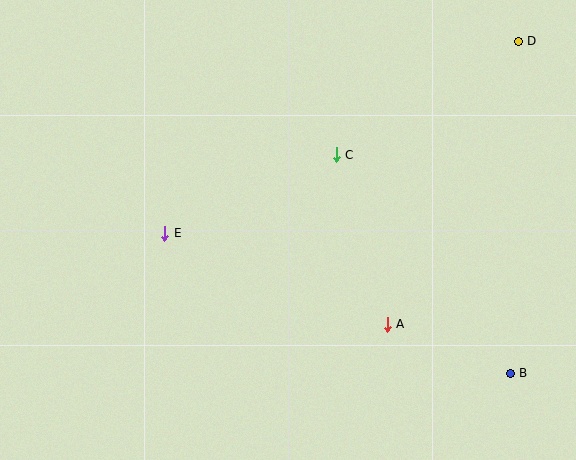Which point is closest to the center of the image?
Point C at (336, 155) is closest to the center.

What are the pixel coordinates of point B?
Point B is at (510, 373).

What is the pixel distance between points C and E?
The distance between C and E is 188 pixels.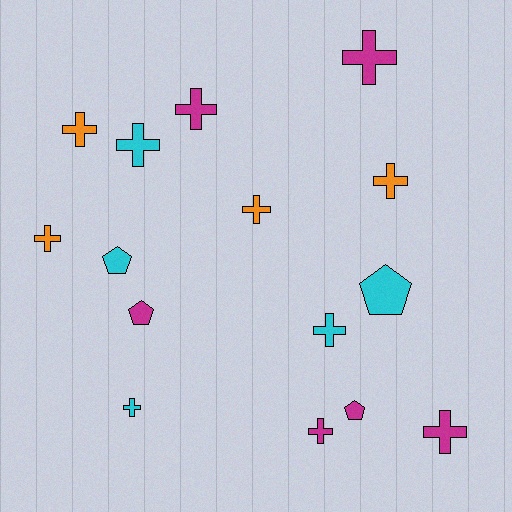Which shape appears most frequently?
Cross, with 11 objects.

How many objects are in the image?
There are 15 objects.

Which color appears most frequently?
Magenta, with 6 objects.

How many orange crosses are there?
There are 4 orange crosses.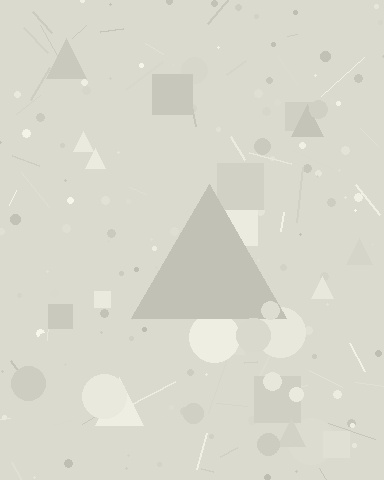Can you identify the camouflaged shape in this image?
The camouflaged shape is a triangle.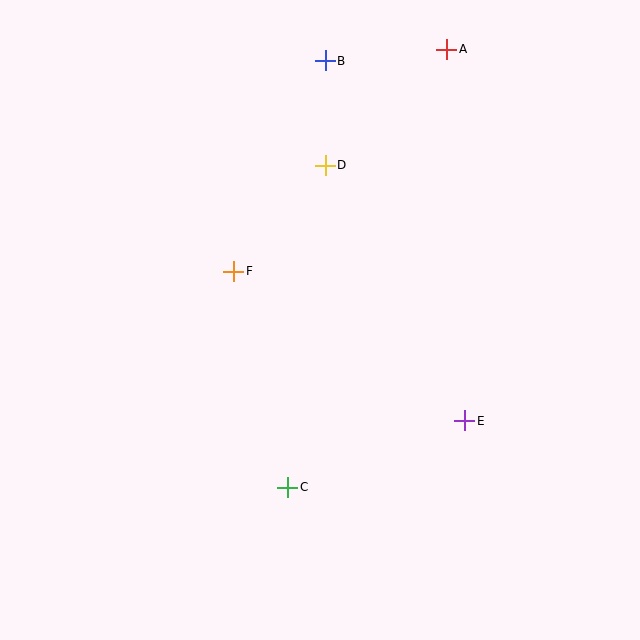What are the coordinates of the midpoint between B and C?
The midpoint between B and C is at (306, 274).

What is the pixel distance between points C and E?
The distance between C and E is 189 pixels.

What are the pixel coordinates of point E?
Point E is at (465, 421).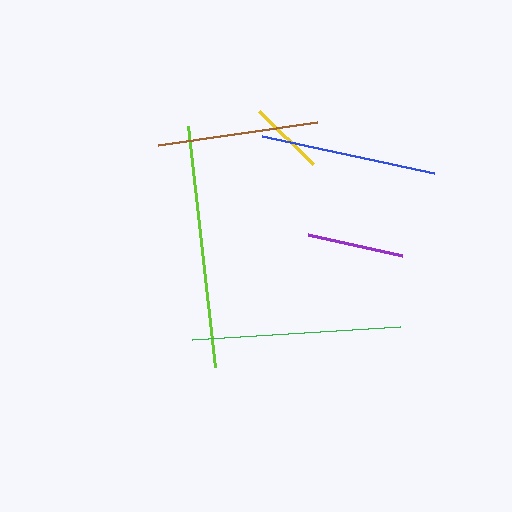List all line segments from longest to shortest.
From longest to shortest: lime, green, blue, brown, purple, yellow.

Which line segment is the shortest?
The yellow line is the shortest at approximately 75 pixels.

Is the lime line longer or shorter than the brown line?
The lime line is longer than the brown line.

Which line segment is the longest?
The lime line is the longest at approximately 242 pixels.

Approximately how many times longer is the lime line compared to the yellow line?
The lime line is approximately 3.2 times the length of the yellow line.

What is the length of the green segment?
The green segment is approximately 209 pixels long.